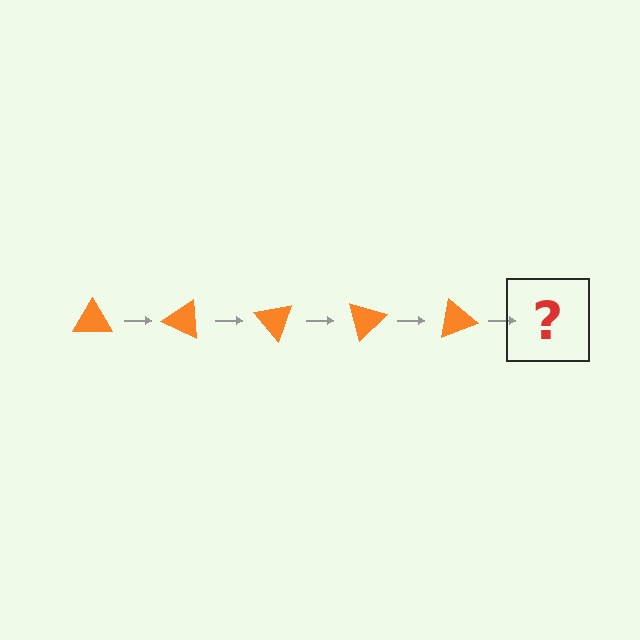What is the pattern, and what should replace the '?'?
The pattern is that the triangle rotates 25 degrees each step. The '?' should be an orange triangle rotated 125 degrees.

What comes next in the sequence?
The next element should be an orange triangle rotated 125 degrees.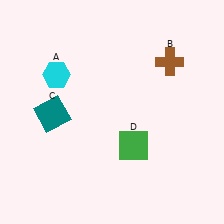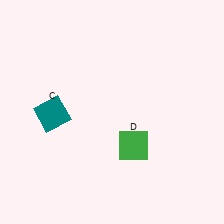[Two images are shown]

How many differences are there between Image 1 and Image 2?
There are 2 differences between the two images.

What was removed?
The cyan hexagon (A), the brown cross (B) were removed in Image 2.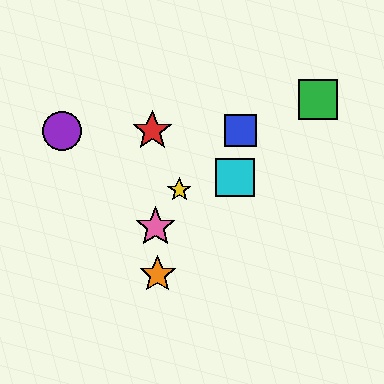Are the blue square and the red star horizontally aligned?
Yes, both are at y≈131.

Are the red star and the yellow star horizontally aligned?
No, the red star is at y≈131 and the yellow star is at y≈190.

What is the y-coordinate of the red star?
The red star is at y≈131.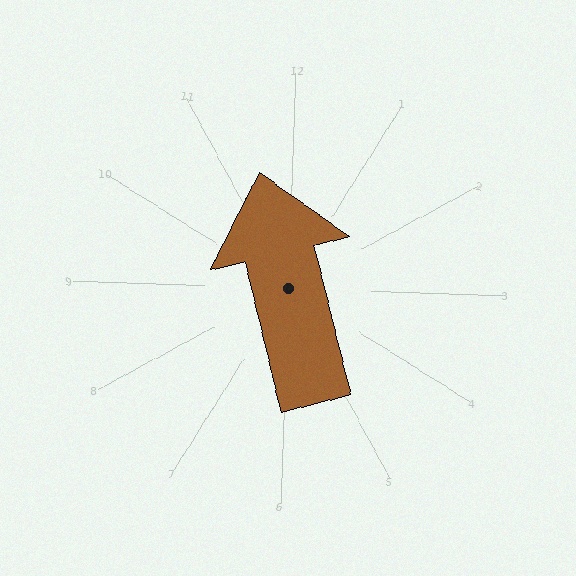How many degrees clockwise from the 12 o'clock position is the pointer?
Approximately 344 degrees.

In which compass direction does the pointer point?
North.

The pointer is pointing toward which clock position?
Roughly 11 o'clock.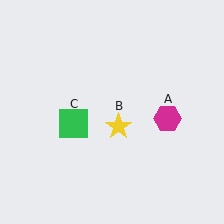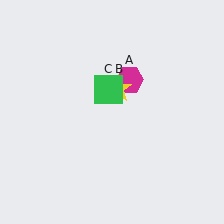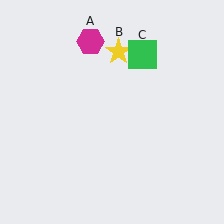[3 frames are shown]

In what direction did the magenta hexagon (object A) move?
The magenta hexagon (object A) moved up and to the left.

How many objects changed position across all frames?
3 objects changed position: magenta hexagon (object A), yellow star (object B), green square (object C).